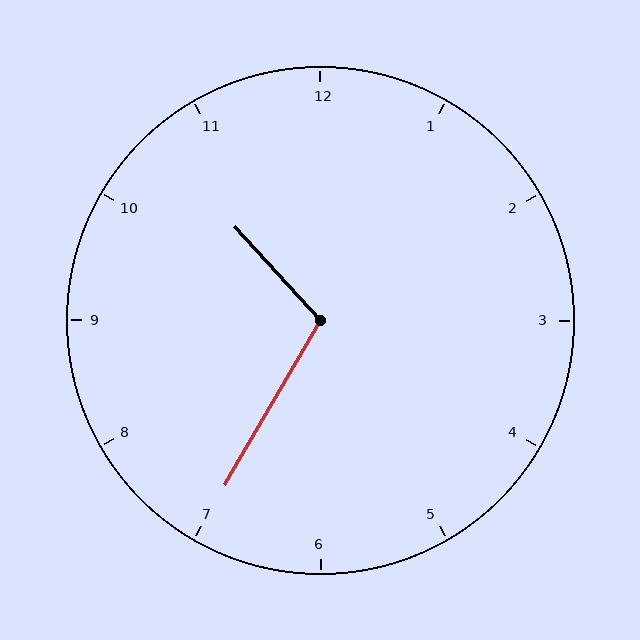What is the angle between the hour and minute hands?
Approximately 108 degrees.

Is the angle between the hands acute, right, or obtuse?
It is obtuse.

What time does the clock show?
10:35.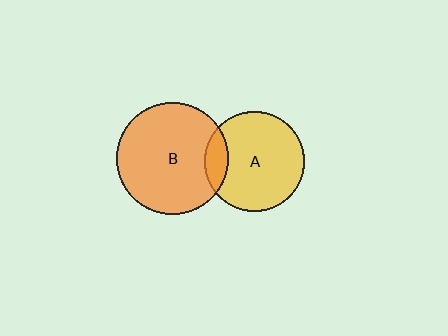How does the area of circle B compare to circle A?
Approximately 1.3 times.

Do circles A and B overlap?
Yes.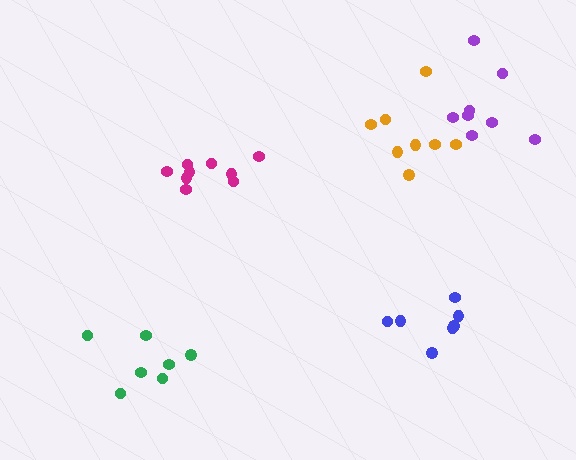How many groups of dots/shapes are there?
There are 5 groups.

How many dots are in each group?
Group 1: 8 dots, Group 2: 8 dots, Group 3: 7 dots, Group 4: 7 dots, Group 5: 9 dots (39 total).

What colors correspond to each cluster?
The clusters are colored: orange, purple, blue, green, magenta.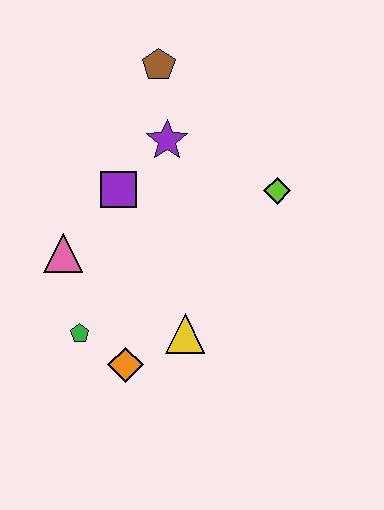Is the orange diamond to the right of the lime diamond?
No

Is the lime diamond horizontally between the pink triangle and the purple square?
No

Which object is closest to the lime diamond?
The purple star is closest to the lime diamond.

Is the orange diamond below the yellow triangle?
Yes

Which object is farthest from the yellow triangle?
The brown pentagon is farthest from the yellow triangle.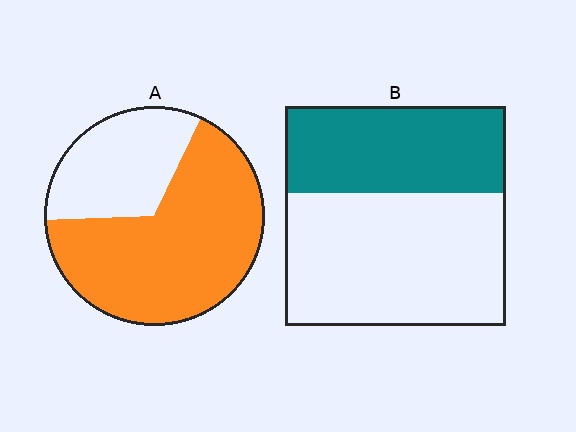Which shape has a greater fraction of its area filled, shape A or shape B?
Shape A.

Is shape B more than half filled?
No.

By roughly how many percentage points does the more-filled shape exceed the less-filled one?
By roughly 30 percentage points (A over B).